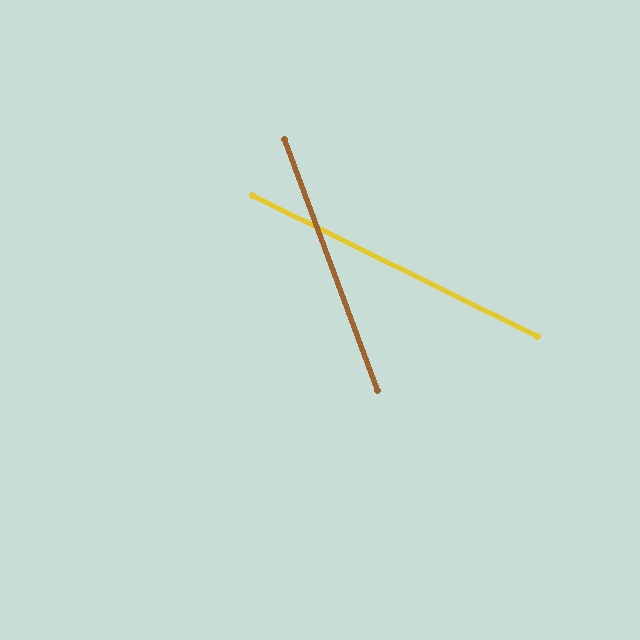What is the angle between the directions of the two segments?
Approximately 43 degrees.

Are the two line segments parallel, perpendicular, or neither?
Neither parallel nor perpendicular — they differ by about 43°.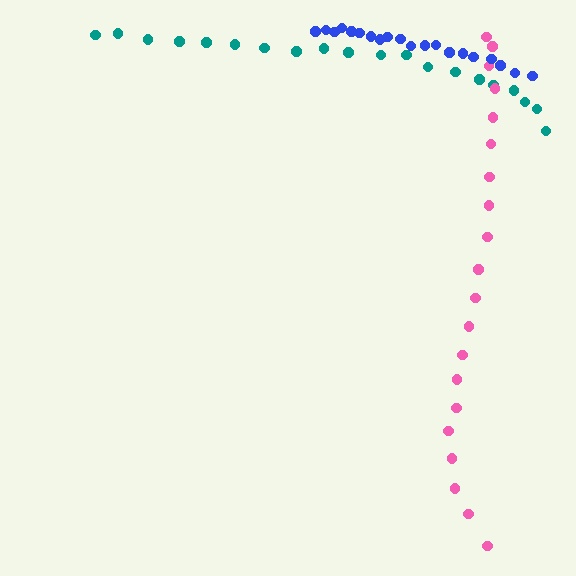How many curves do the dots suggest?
There are 3 distinct paths.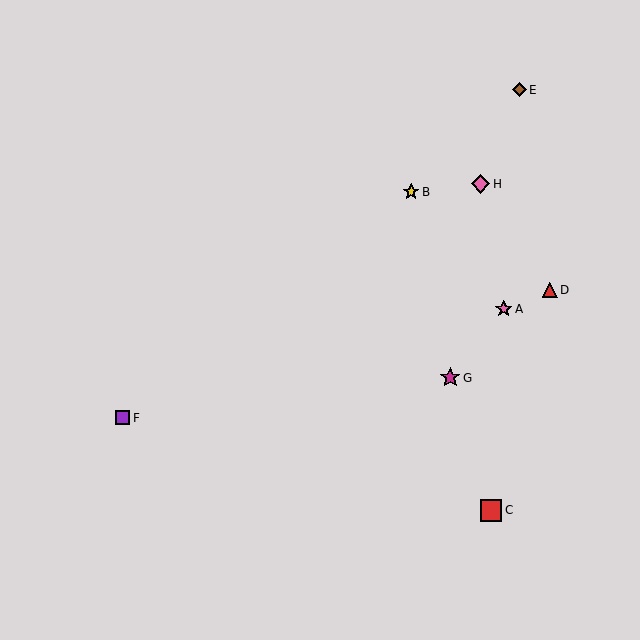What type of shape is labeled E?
Shape E is a brown diamond.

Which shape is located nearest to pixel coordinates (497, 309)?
The pink star (labeled A) at (504, 309) is nearest to that location.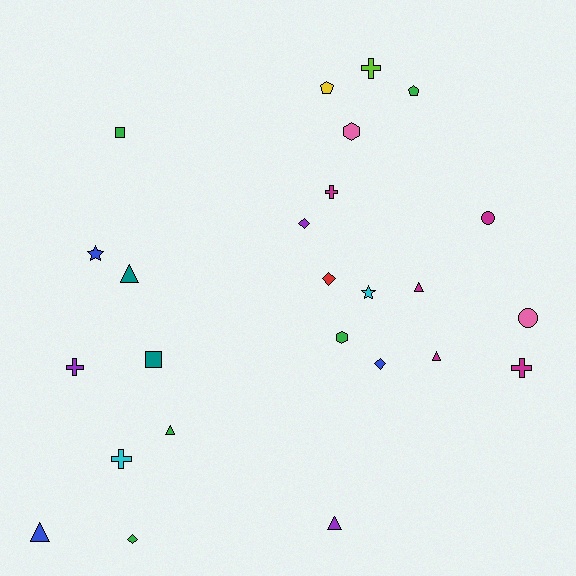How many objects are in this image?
There are 25 objects.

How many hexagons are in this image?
There are 2 hexagons.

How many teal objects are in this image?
There are 2 teal objects.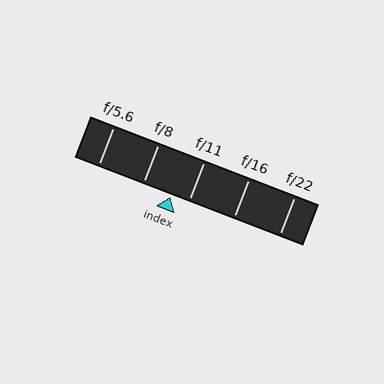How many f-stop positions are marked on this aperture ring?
There are 5 f-stop positions marked.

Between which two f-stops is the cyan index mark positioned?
The index mark is between f/8 and f/11.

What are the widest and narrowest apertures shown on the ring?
The widest aperture shown is f/5.6 and the narrowest is f/22.